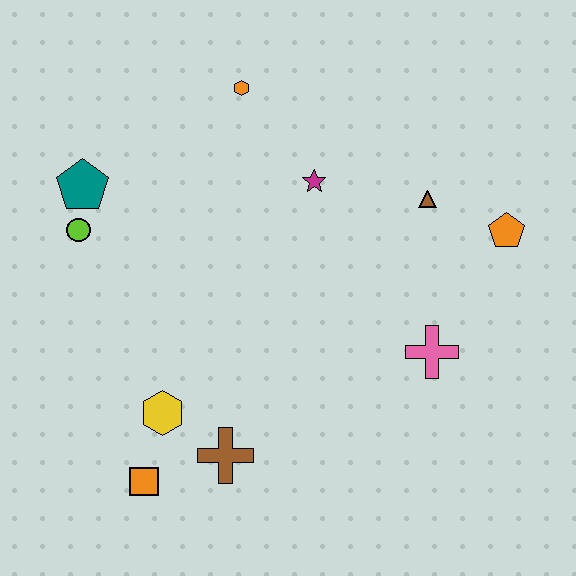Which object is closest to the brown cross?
The yellow hexagon is closest to the brown cross.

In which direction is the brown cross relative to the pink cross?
The brown cross is to the left of the pink cross.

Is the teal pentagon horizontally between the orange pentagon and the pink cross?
No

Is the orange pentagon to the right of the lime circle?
Yes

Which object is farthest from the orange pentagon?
The orange square is farthest from the orange pentagon.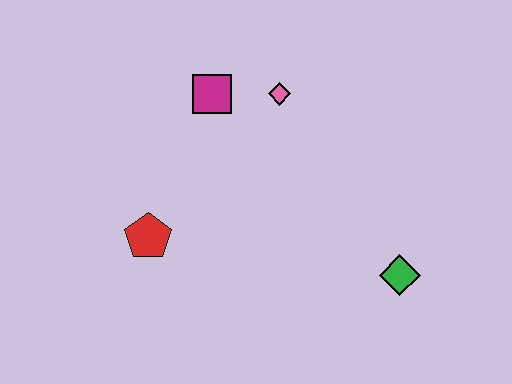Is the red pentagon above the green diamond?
Yes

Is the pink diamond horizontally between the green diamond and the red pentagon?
Yes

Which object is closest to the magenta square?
The pink diamond is closest to the magenta square.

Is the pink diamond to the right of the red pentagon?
Yes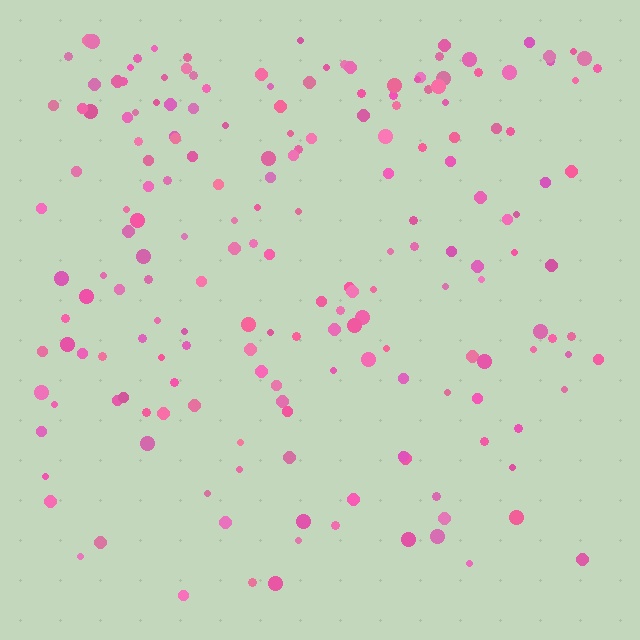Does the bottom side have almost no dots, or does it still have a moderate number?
Still a moderate number, just noticeably fewer than the top.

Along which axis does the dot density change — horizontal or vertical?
Vertical.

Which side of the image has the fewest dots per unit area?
The bottom.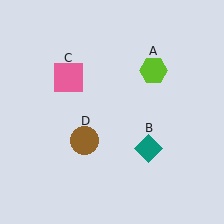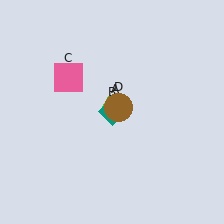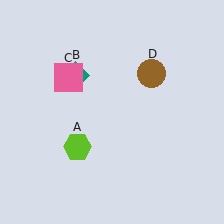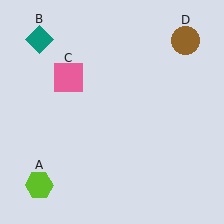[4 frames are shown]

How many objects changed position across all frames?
3 objects changed position: lime hexagon (object A), teal diamond (object B), brown circle (object D).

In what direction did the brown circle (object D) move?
The brown circle (object D) moved up and to the right.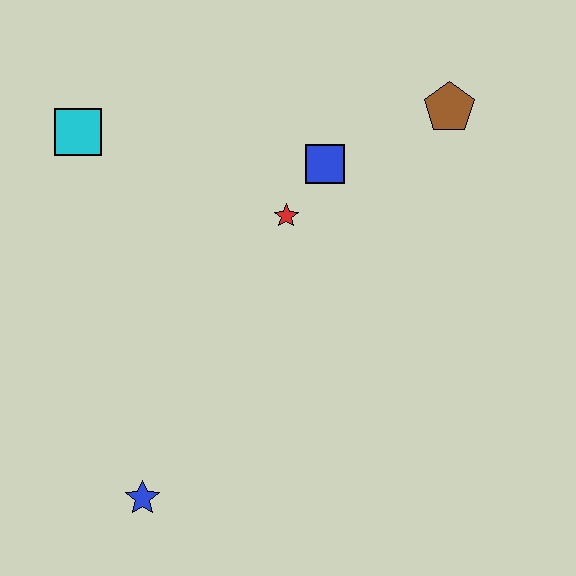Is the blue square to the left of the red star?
No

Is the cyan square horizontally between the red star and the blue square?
No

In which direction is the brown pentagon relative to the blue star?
The brown pentagon is above the blue star.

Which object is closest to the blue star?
The red star is closest to the blue star.